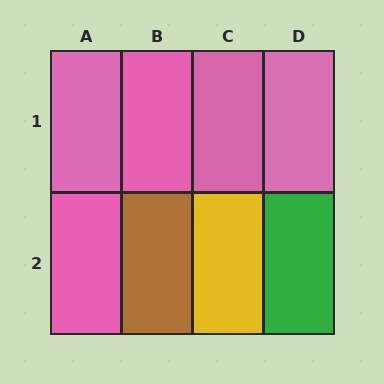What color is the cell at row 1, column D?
Pink.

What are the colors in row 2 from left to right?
Pink, brown, yellow, green.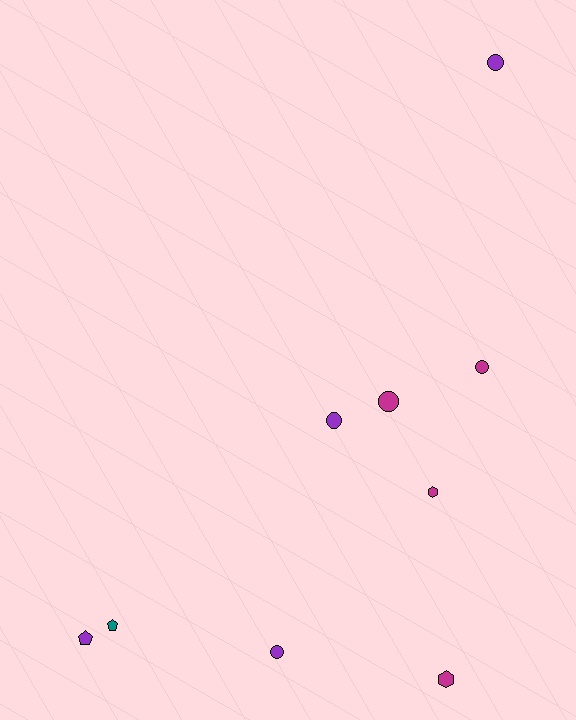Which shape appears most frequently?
Circle, with 5 objects.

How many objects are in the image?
There are 9 objects.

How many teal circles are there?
There are no teal circles.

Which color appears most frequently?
Magenta, with 4 objects.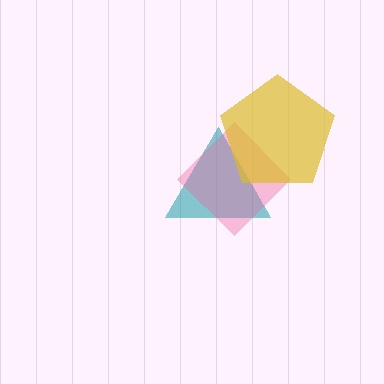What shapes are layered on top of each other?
The layered shapes are: a teal triangle, a pink diamond, a yellow pentagon.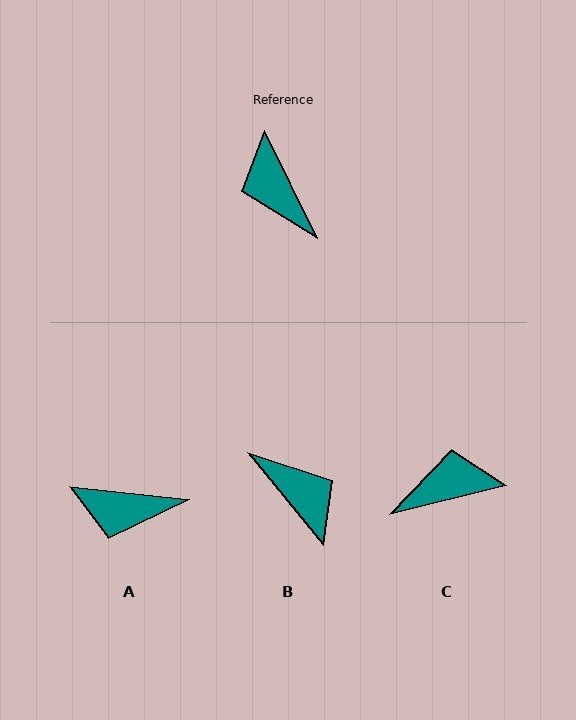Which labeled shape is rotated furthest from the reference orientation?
B, about 167 degrees away.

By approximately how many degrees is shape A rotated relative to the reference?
Approximately 58 degrees counter-clockwise.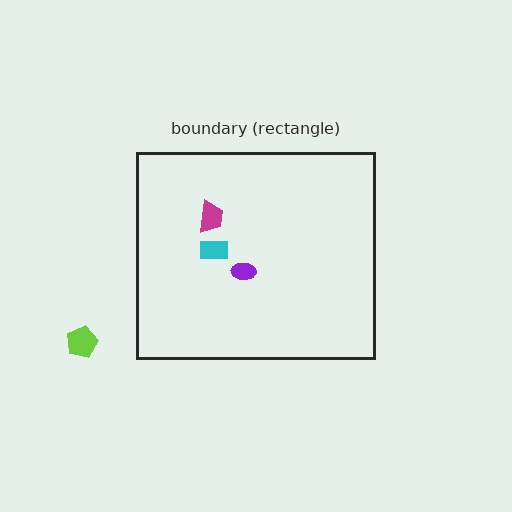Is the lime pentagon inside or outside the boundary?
Outside.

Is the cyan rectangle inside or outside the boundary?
Inside.